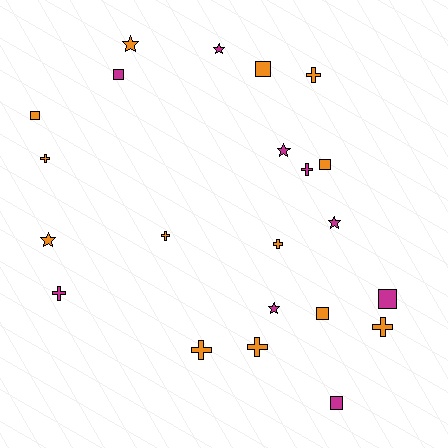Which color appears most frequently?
Orange, with 13 objects.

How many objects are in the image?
There are 22 objects.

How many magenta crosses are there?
There are 2 magenta crosses.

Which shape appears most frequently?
Cross, with 9 objects.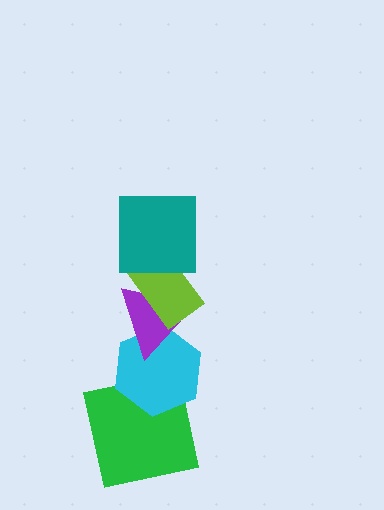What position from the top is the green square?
The green square is 5th from the top.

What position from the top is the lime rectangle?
The lime rectangle is 2nd from the top.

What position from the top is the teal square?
The teal square is 1st from the top.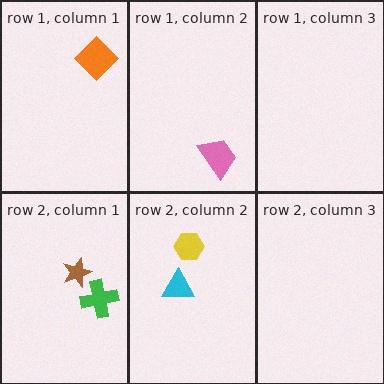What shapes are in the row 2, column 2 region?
The cyan triangle, the yellow hexagon.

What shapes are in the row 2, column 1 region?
The brown star, the green cross.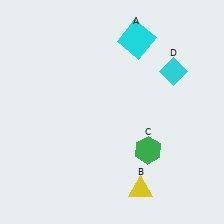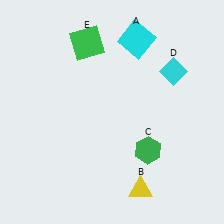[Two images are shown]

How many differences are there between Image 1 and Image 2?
There is 1 difference between the two images.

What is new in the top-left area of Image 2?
A green square (E) was added in the top-left area of Image 2.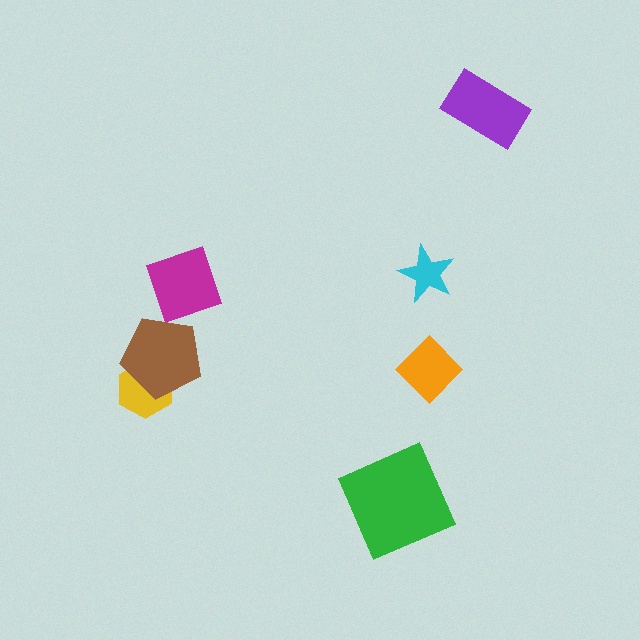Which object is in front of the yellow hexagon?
The brown pentagon is in front of the yellow hexagon.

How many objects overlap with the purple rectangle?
0 objects overlap with the purple rectangle.